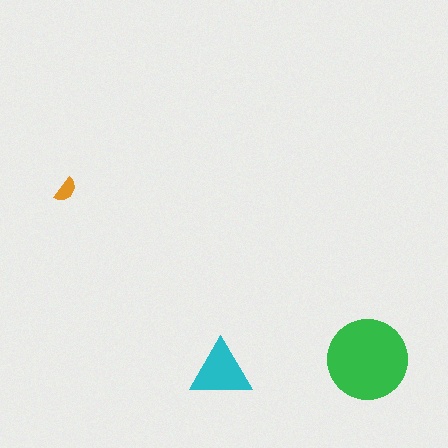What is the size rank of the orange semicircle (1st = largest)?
3rd.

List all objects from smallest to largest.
The orange semicircle, the cyan triangle, the green circle.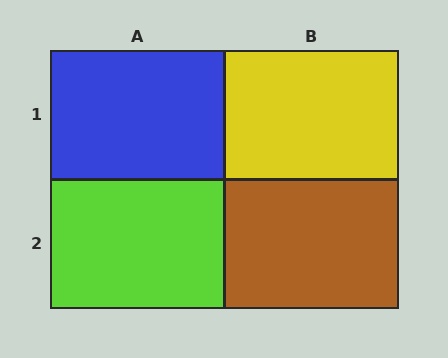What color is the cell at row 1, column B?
Yellow.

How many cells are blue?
1 cell is blue.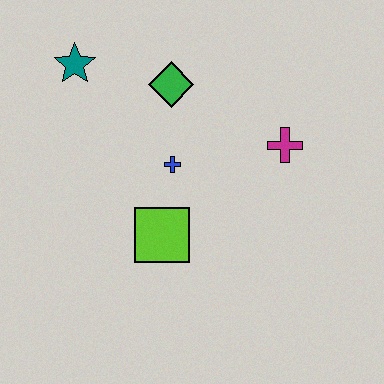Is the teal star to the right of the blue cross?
No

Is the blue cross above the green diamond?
No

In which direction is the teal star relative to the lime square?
The teal star is above the lime square.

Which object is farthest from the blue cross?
The teal star is farthest from the blue cross.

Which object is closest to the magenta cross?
The blue cross is closest to the magenta cross.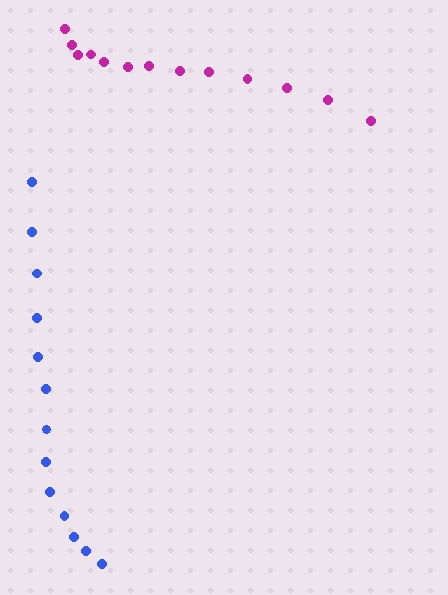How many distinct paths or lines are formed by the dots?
There are 2 distinct paths.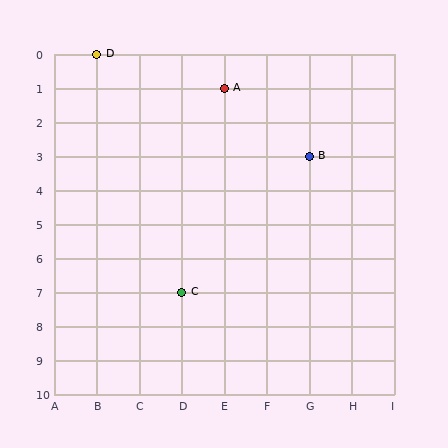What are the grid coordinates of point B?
Point B is at grid coordinates (G, 3).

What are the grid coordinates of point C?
Point C is at grid coordinates (D, 7).